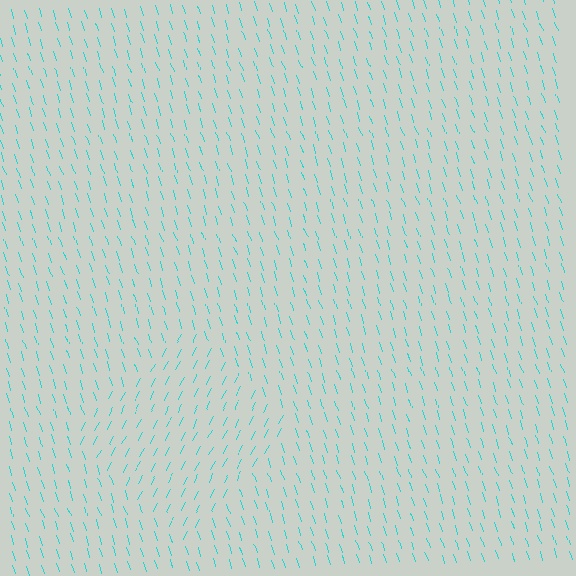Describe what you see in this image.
The image is filled with small cyan line segments. A diamond region in the image has lines oriented differently from the surrounding lines, creating a visible texture boundary.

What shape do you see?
I see a diamond.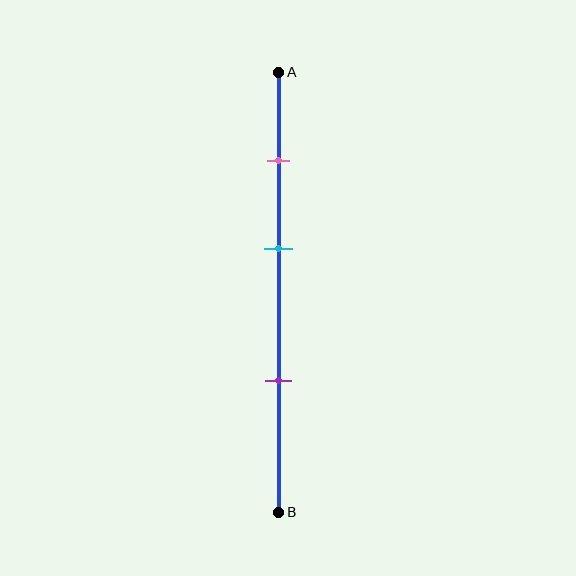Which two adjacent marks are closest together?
The pink and cyan marks are the closest adjacent pair.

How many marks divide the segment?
There are 3 marks dividing the segment.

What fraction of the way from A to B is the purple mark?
The purple mark is approximately 70% (0.7) of the way from A to B.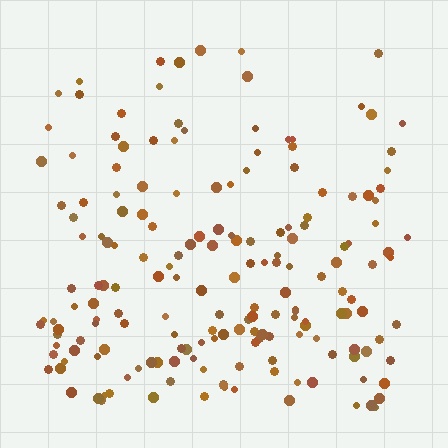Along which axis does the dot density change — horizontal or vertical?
Vertical.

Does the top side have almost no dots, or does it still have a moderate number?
Still a moderate number, just noticeably fewer than the bottom.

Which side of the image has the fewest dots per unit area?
The top.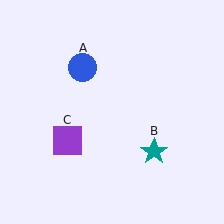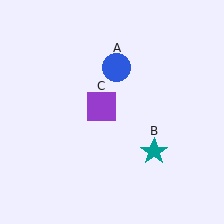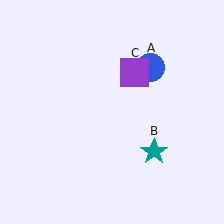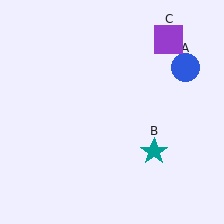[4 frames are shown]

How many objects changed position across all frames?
2 objects changed position: blue circle (object A), purple square (object C).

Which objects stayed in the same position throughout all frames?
Teal star (object B) remained stationary.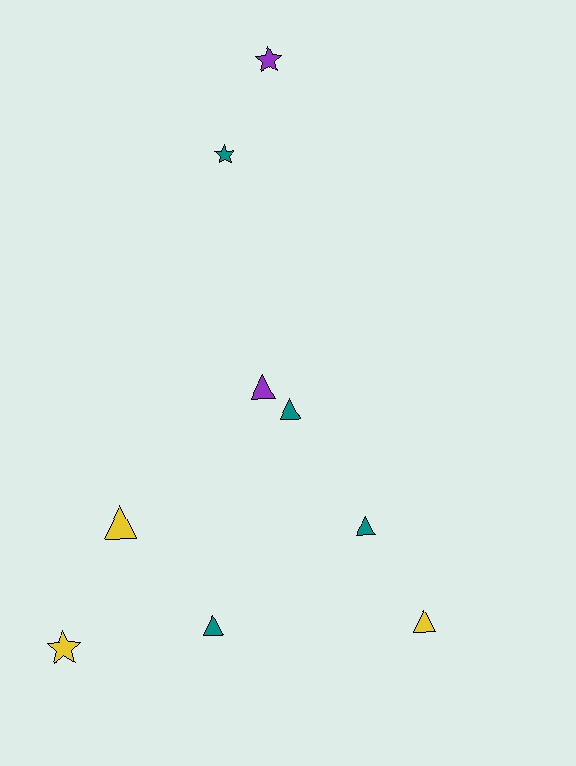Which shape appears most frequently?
Triangle, with 6 objects.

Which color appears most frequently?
Teal, with 4 objects.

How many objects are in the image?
There are 9 objects.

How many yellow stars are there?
There is 1 yellow star.